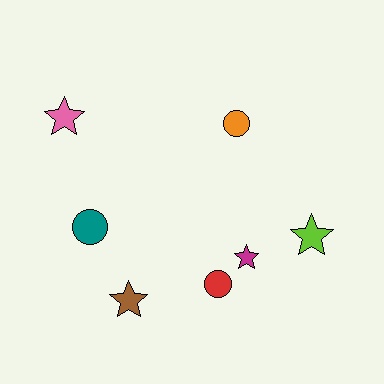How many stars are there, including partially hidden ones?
There are 4 stars.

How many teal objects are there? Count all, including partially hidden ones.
There is 1 teal object.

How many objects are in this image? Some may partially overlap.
There are 7 objects.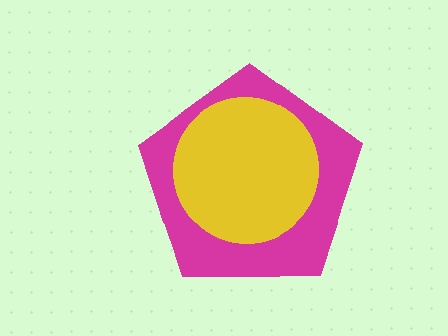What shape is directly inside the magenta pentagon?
The yellow circle.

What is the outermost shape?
The magenta pentagon.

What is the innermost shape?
The yellow circle.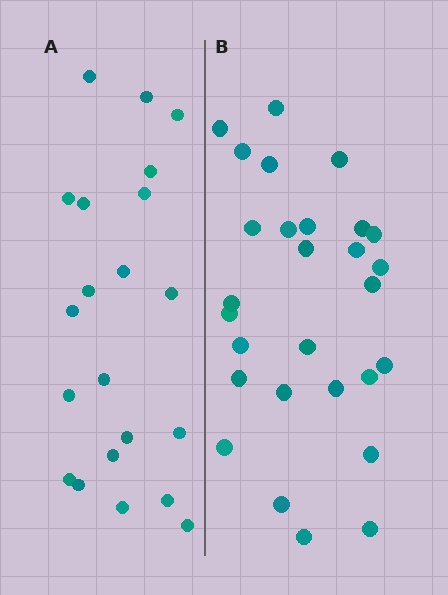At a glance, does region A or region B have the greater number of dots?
Region B (the right region) has more dots.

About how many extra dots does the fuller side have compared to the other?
Region B has roughly 8 or so more dots than region A.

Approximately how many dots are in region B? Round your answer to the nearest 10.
About 30 dots. (The exact count is 28, which rounds to 30.)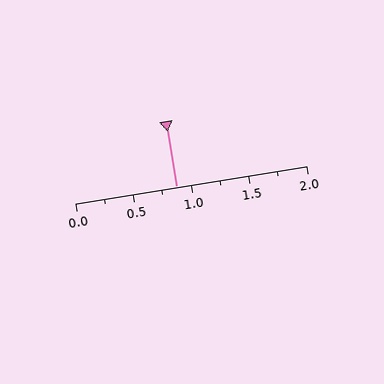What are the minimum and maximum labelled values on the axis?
The axis runs from 0.0 to 2.0.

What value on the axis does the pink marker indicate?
The marker indicates approximately 0.88.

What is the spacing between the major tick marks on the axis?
The major ticks are spaced 0.5 apart.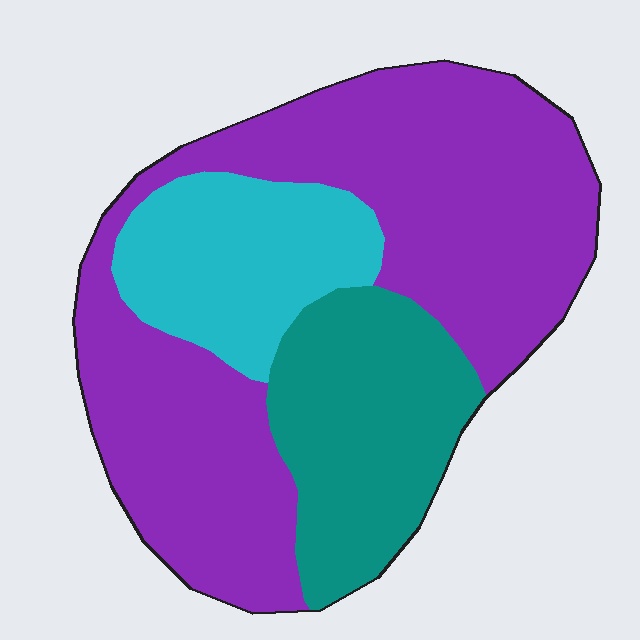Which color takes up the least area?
Cyan, at roughly 20%.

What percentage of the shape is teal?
Teal covers roughly 25% of the shape.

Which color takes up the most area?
Purple, at roughly 60%.